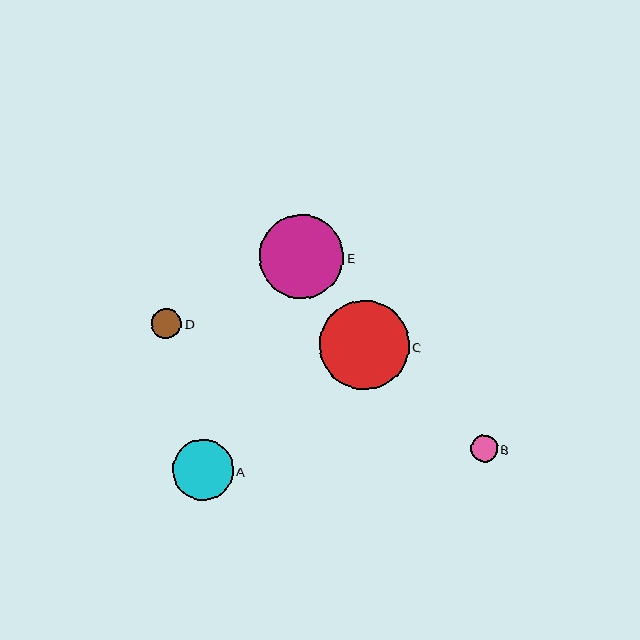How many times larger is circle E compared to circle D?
Circle E is approximately 2.8 times the size of circle D.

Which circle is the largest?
Circle C is the largest with a size of approximately 89 pixels.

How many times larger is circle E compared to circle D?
Circle E is approximately 2.8 times the size of circle D.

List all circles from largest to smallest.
From largest to smallest: C, E, A, D, B.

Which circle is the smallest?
Circle B is the smallest with a size of approximately 27 pixels.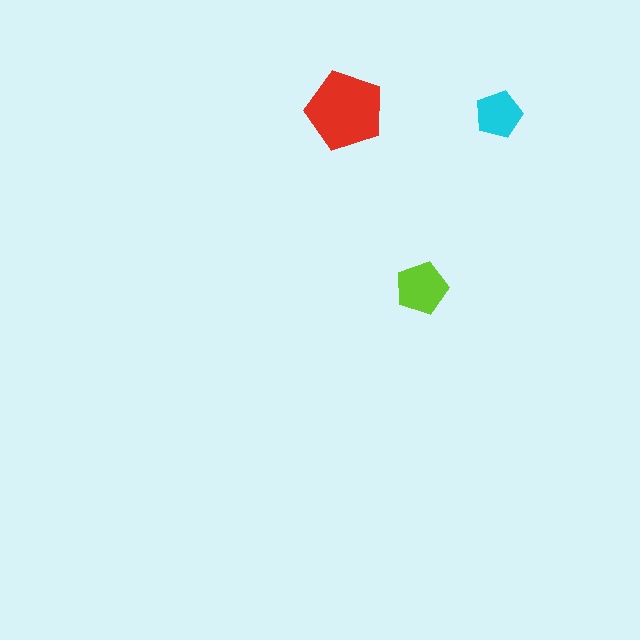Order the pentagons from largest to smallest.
the red one, the lime one, the cyan one.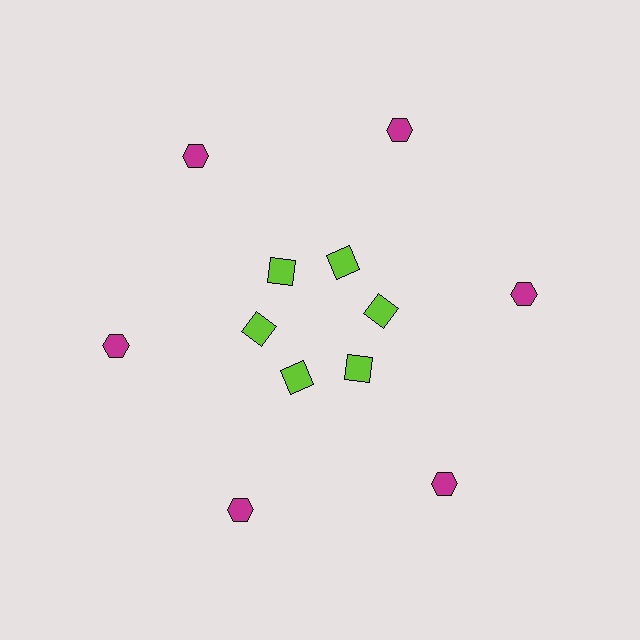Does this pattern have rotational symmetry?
Yes, this pattern has 6-fold rotational symmetry. It looks the same after rotating 60 degrees around the center.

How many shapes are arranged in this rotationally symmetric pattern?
There are 12 shapes, arranged in 6 groups of 2.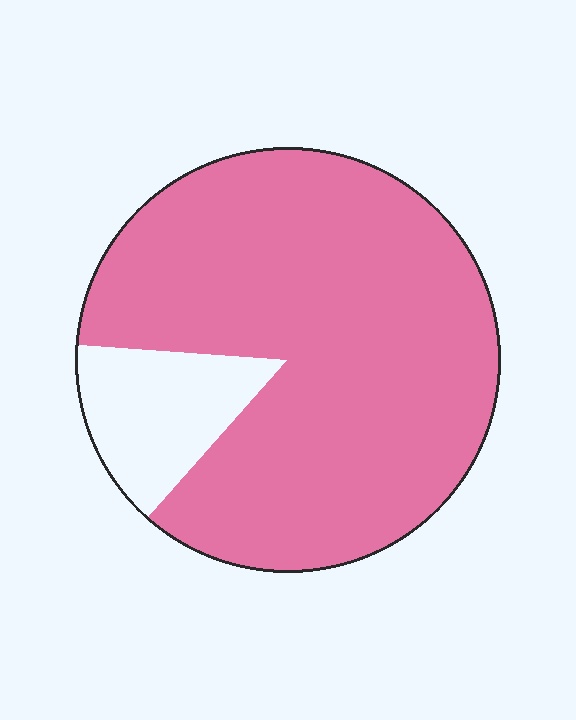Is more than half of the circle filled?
Yes.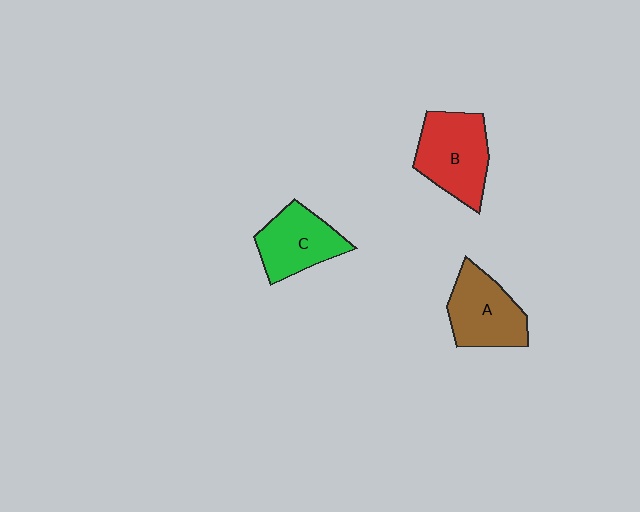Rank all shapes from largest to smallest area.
From largest to smallest: B (red), A (brown), C (green).